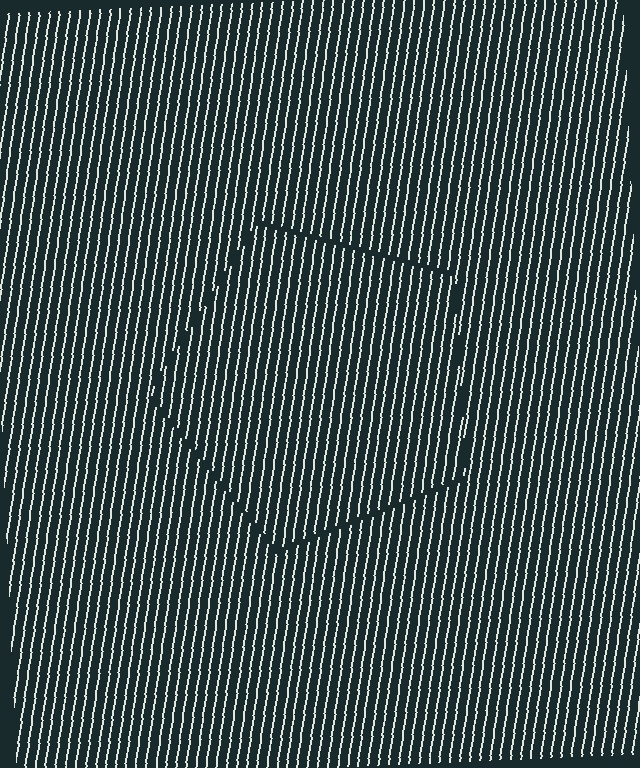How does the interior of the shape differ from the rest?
The interior of the shape contains the same grating, shifted by half a period — the contour is defined by the phase discontinuity where line-ends from the inner and outer gratings abut.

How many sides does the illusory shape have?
5 sides — the line-ends trace a pentagon.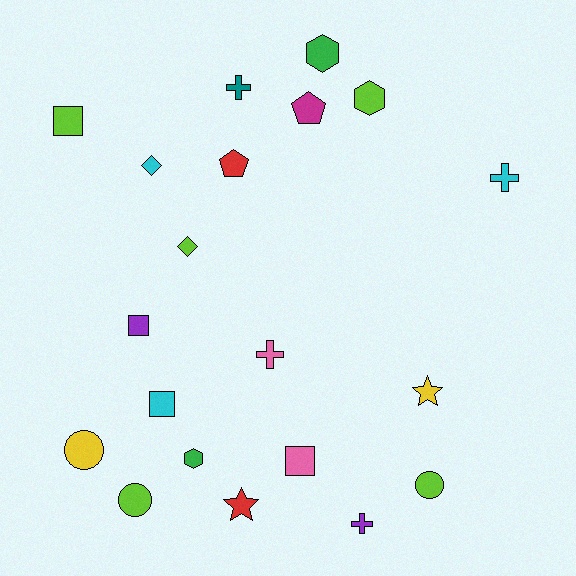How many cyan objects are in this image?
There are 3 cyan objects.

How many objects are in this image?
There are 20 objects.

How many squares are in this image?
There are 4 squares.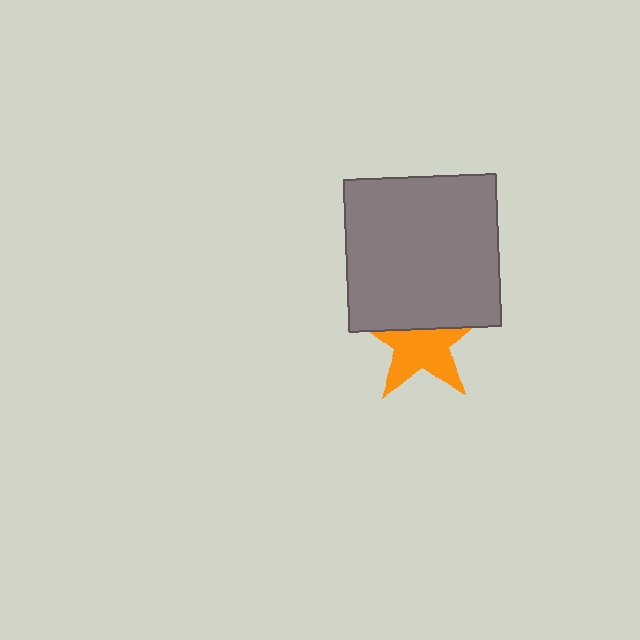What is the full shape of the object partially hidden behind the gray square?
The partially hidden object is an orange star.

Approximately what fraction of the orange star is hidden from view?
Roughly 39% of the orange star is hidden behind the gray square.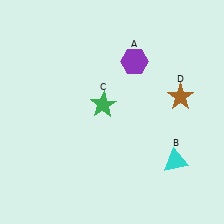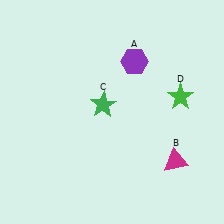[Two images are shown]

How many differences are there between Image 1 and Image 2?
There are 2 differences between the two images.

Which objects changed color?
B changed from cyan to magenta. D changed from brown to green.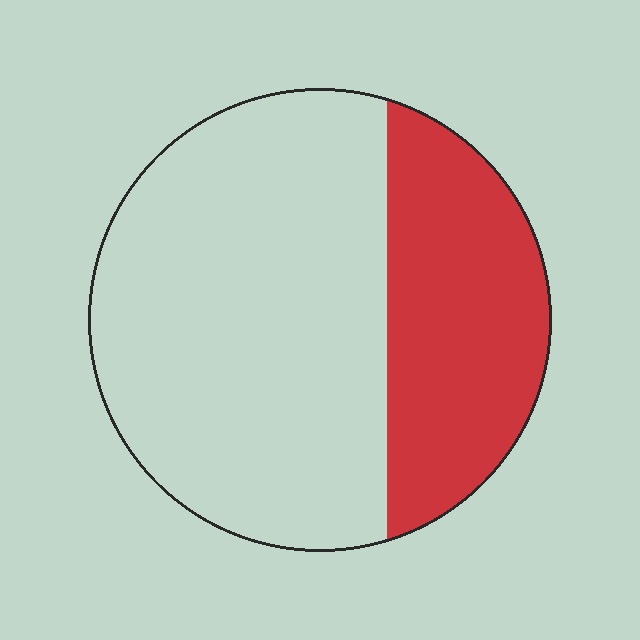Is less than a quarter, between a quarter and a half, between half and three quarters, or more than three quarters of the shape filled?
Between a quarter and a half.